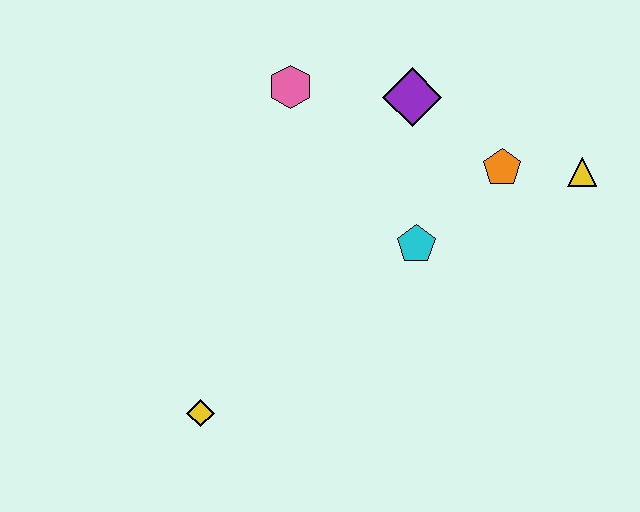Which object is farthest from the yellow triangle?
The yellow diamond is farthest from the yellow triangle.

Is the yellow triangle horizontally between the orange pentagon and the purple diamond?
No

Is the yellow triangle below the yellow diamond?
No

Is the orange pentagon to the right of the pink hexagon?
Yes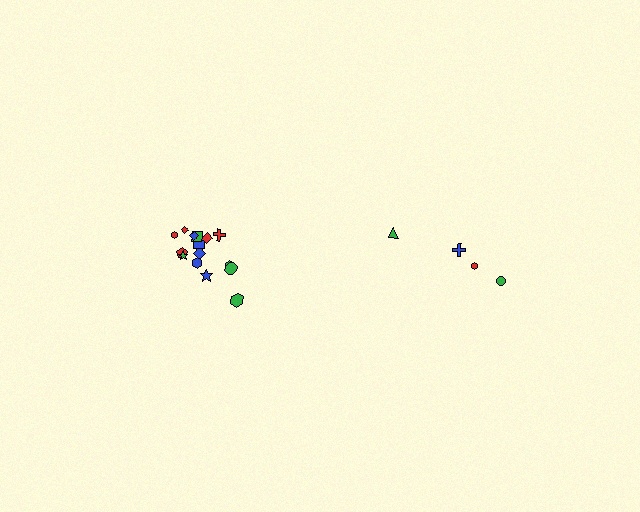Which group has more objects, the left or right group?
The left group.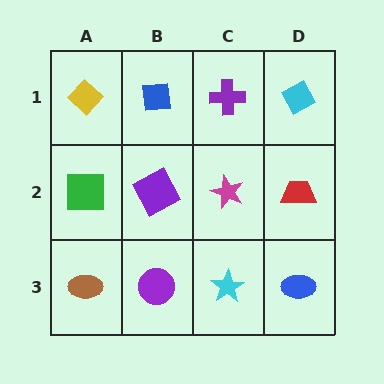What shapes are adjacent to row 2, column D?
A cyan diamond (row 1, column D), a blue ellipse (row 3, column D), a magenta star (row 2, column C).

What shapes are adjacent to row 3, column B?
A purple square (row 2, column B), a brown ellipse (row 3, column A), a cyan star (row 3, column C).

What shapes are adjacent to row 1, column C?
A magenta star (row 2, column C), a blue square (row 1, column B), a cyan diamond (row 1, column D).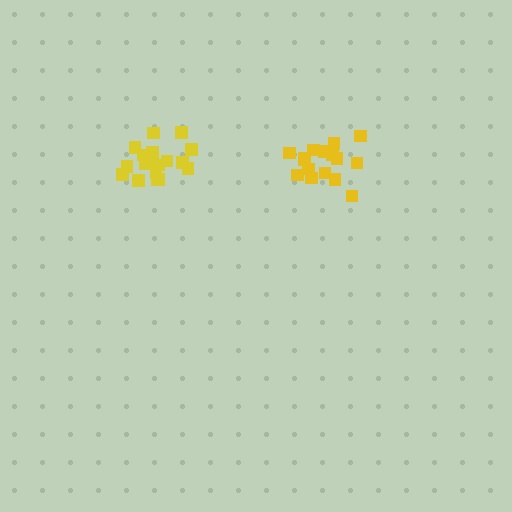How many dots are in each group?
Group 1: 16 dots, Group 2: 17 dots (33 total).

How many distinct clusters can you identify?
There are 2 distinct clusters.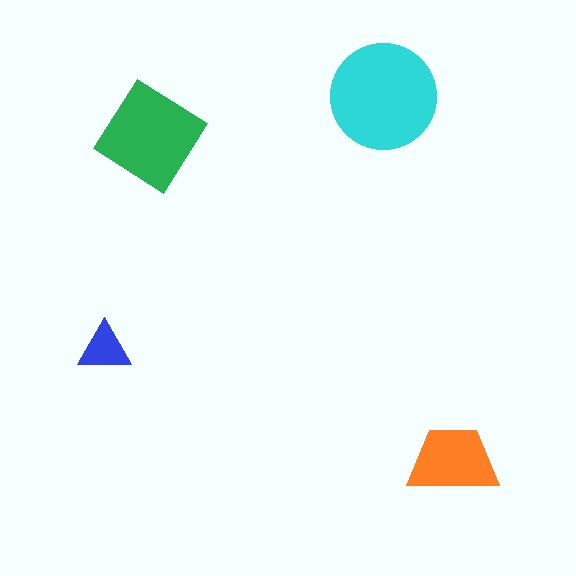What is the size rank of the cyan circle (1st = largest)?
1st.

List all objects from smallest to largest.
The blue triangle, the orange trapezoid, the green diamond, the cyan circle.